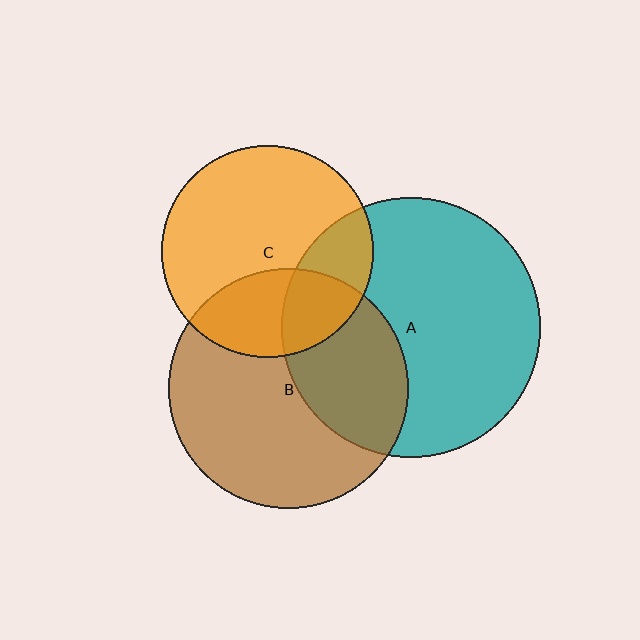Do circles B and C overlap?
Yes.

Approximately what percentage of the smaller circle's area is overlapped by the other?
Approximately 30%.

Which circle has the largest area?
Circle A (teal).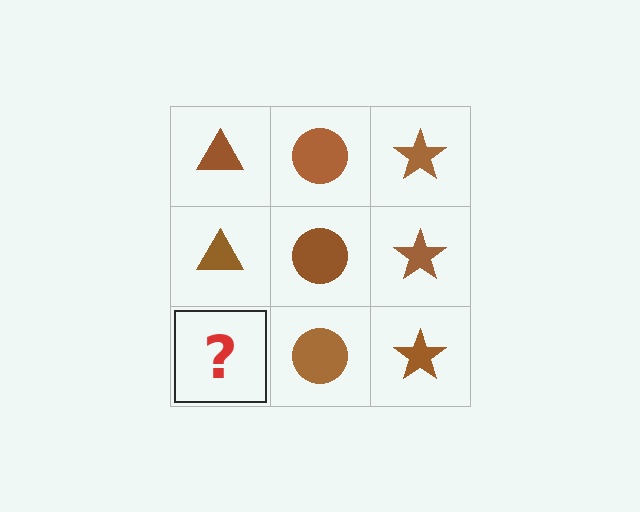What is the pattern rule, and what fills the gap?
The rule is that each column has a consistent shape. The gap should be filled with a brown triangle.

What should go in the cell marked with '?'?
The missing cell should contain a brown triangle.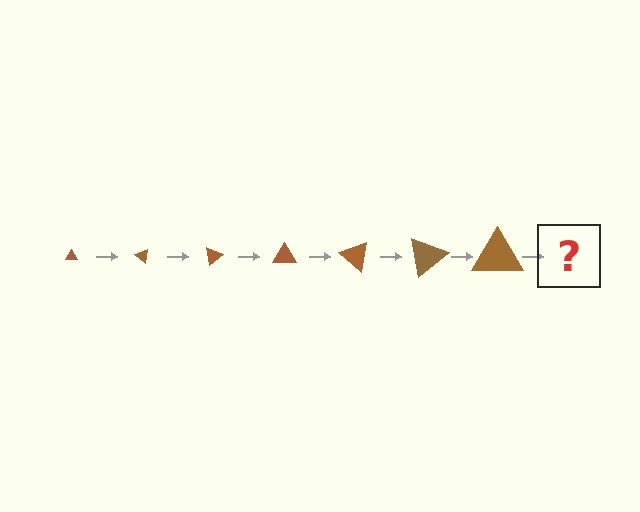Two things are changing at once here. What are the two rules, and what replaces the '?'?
The two rules are that the triangle grows larger each step and it rotates 40 degrees each step. The '?' should be a triangle, larger than the previous one and rotated 280 degrees from the start.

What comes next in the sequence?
The next element should be a triangle, larger than the previous one and rotated 280 degrees from the start.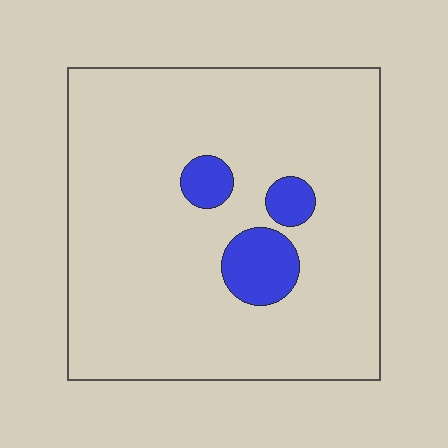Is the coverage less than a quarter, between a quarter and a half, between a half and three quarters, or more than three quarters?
Less than a quarter.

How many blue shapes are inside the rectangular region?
3.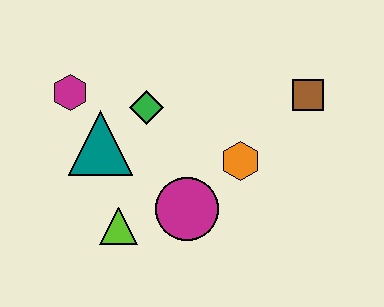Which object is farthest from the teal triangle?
The brown square is farthest from the teal triangle.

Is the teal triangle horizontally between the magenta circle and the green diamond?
No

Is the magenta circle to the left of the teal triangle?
No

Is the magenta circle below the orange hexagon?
Yes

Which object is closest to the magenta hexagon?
The teal triangle is closest to the magenta hexagon.